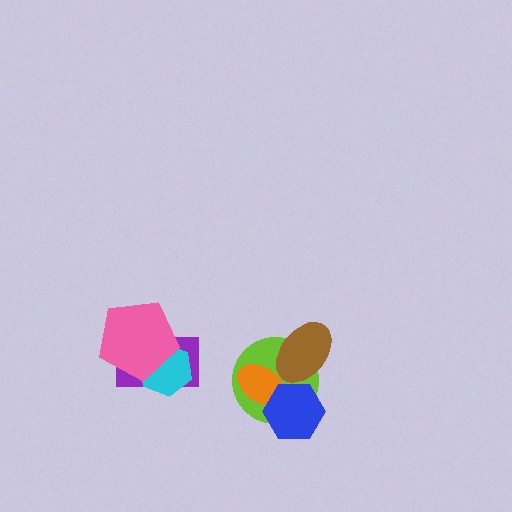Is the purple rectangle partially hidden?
Yes, it is partially covered by another shape.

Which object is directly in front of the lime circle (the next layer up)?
The orange ellipse is directly in front of the lime circle.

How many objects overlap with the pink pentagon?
2 objects overlap with the pink pentagon.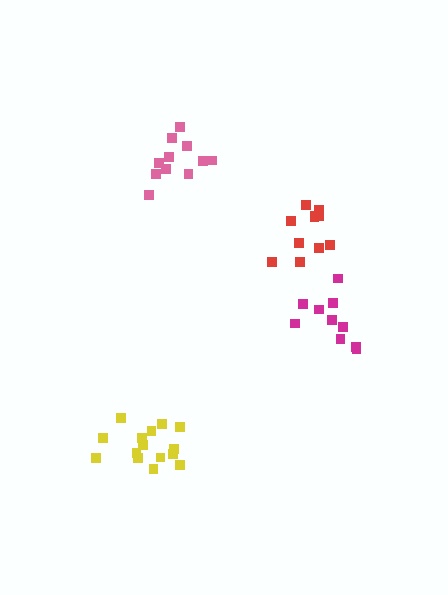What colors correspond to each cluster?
The clusters are colored: pink, red, yellow, magenta.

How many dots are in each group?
Group 1: 11 dots, Group 2: 11 dots, Group 3: 15 dots, Group 4: 10 dots (47 total).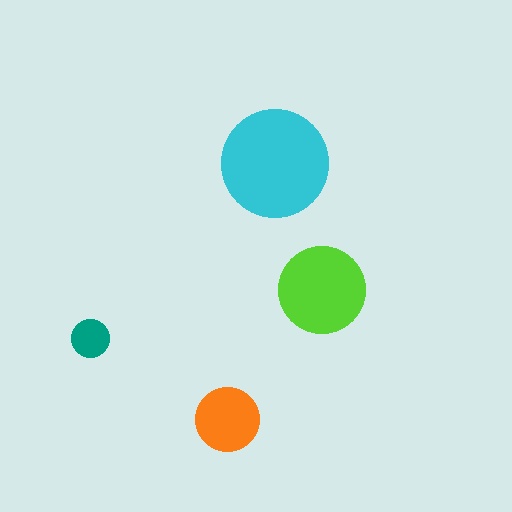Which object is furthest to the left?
The teal circle is leftmost.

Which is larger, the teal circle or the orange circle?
The orange one.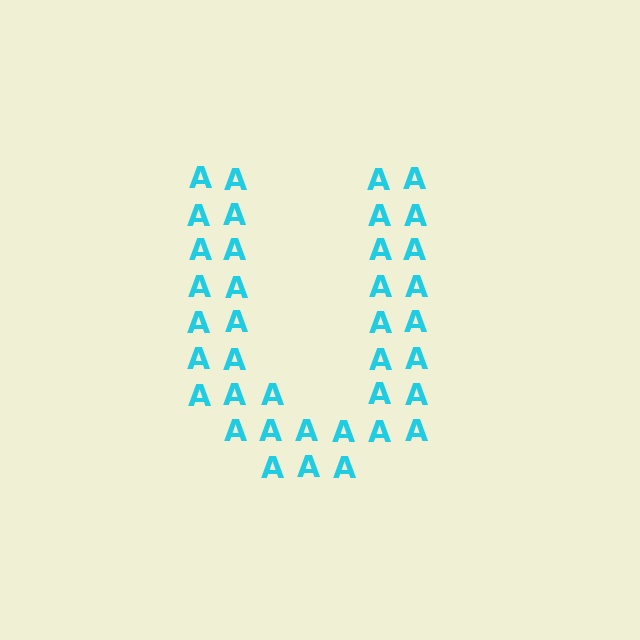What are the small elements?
The small elements are letter A's.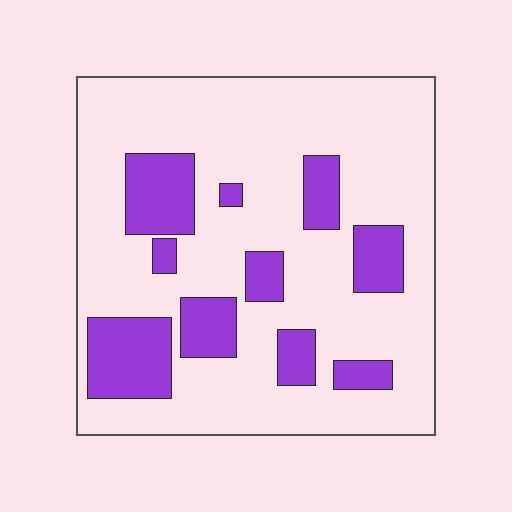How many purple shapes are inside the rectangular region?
10.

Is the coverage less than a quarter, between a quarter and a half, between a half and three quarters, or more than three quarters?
Less than a quarter.